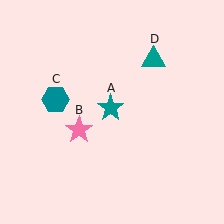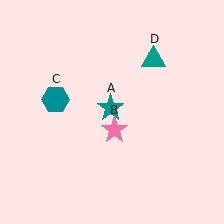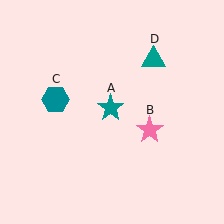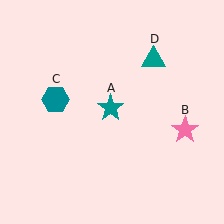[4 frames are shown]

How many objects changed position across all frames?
1 object changed position: pink star (object B).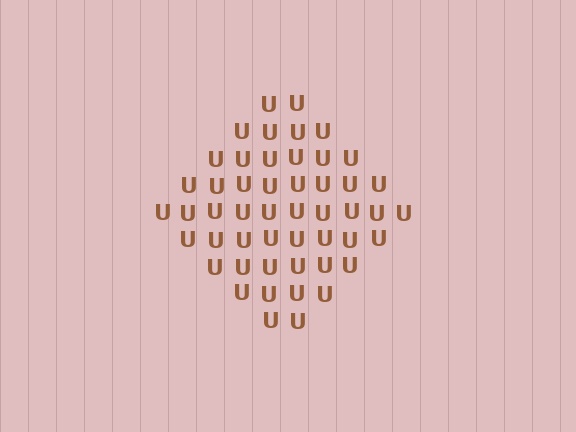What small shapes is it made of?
It is made of small letter U's.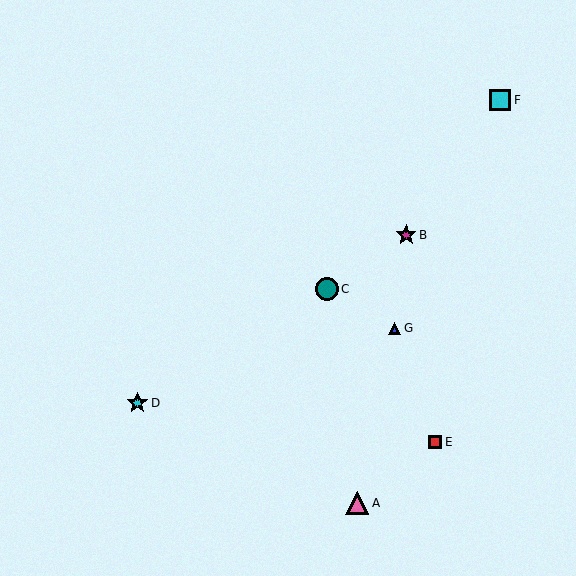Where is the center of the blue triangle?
The center of the blue triangle is at (395, 328).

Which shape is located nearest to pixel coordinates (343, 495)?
The pink triangle (labeled A) at (357, 503) is nearest to that location.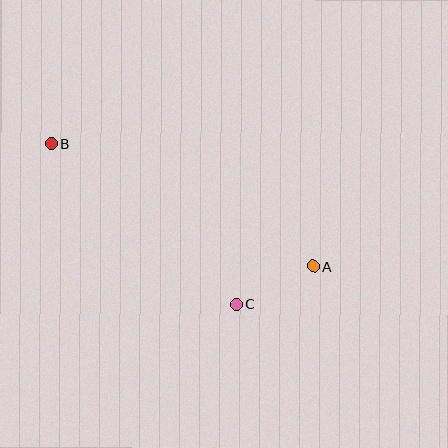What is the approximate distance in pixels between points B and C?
The distance between B and C is approximately 244 pixels.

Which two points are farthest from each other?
Points A and B are farthest from each other.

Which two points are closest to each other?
Points A and C are closest to each other.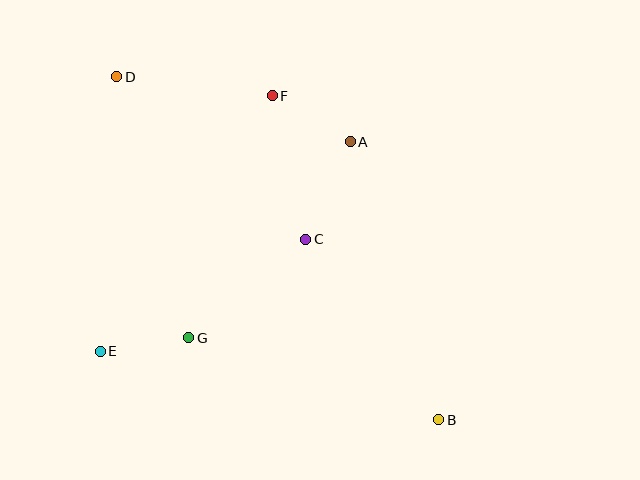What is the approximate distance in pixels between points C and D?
The distance between C and D is approximately 249 pixels.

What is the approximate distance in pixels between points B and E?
The distance between B and E is approximately 345 pixels.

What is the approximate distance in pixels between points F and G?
The distance between F and G is approximately 256 pixels.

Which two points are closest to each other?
Points E and G are closest to each other.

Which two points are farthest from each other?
Points B and D are farthest from each other.